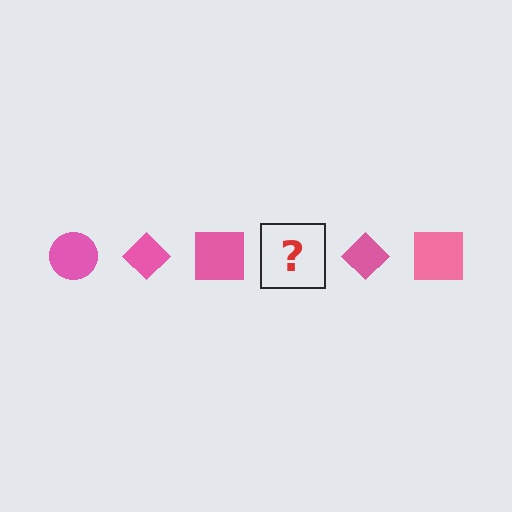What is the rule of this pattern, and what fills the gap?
The rule is that the pattern cycles through circle, diamond, square shapes in pink. The gap should be filled with a pink circle.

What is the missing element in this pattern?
The missing element is a pink circle.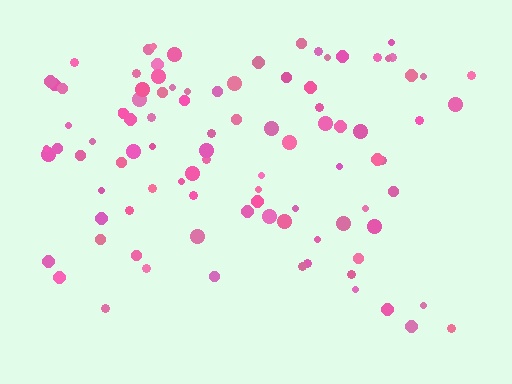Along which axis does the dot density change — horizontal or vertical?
Vertical.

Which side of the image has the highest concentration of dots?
The top.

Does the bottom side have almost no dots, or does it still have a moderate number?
Still a moderate number, just noticeably fewer than the top.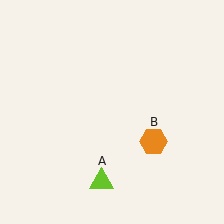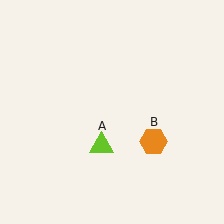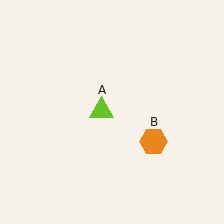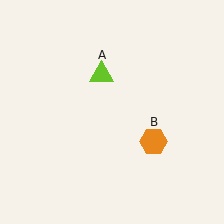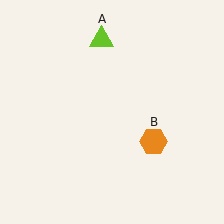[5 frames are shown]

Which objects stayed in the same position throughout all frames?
Orange hexagon (object B) remained stationary.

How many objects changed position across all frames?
1 object changed position: lime triangle (object A).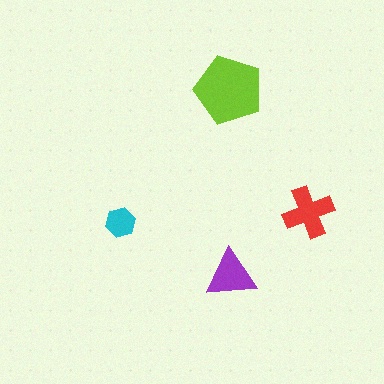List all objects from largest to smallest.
The lime pentagon, the red cross, the purple triangle, the cyan hexagon.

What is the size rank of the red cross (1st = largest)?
2nd.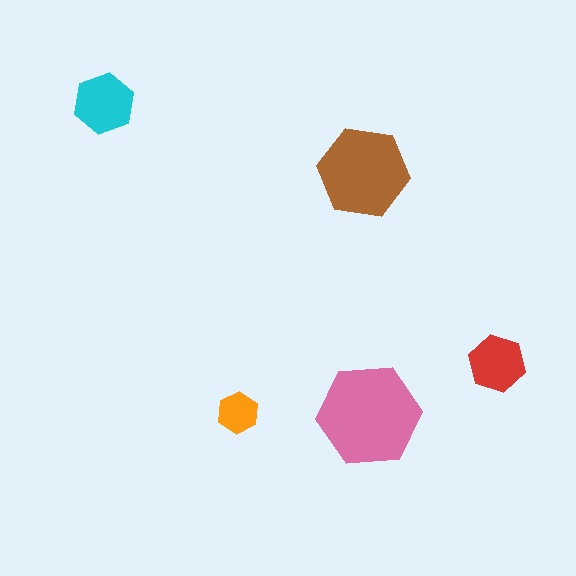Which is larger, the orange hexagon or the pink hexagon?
The pink one.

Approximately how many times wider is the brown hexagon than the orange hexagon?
About 2 times wider.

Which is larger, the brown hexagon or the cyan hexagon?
The brown one.